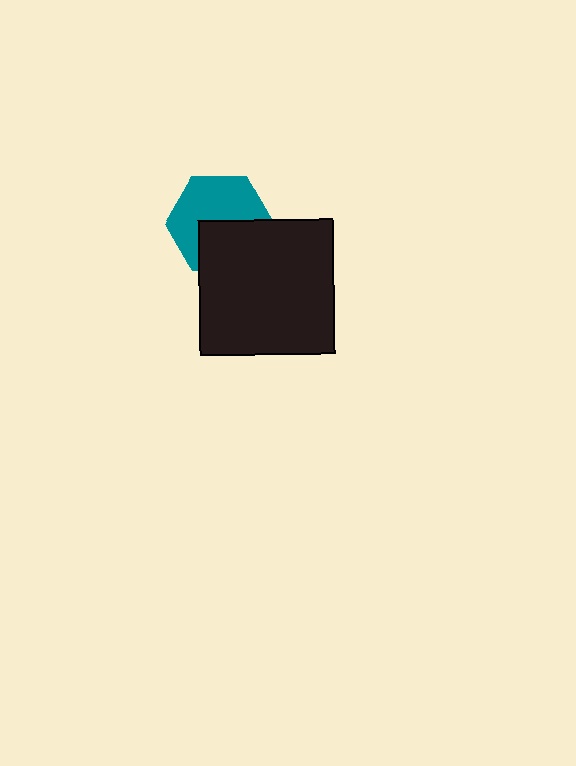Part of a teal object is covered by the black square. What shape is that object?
It is a hexagon.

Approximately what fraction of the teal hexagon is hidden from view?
Roughly 41% of the teal hexagon is hidden behind the black square.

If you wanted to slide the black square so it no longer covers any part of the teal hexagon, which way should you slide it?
Slide it down — that is the most direct way to separate the two shapes.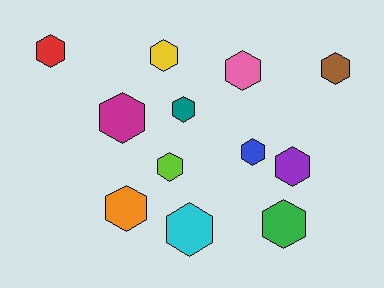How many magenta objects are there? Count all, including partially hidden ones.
There is 1 magenta object.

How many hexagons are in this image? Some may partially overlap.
There are 12 hexagons.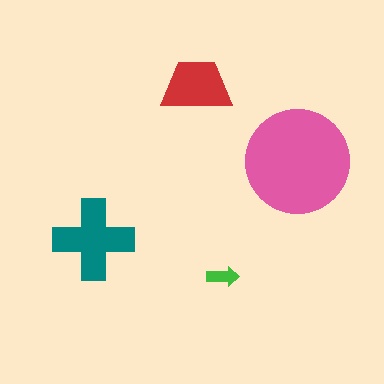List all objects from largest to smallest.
The pink circle, the teal cross, the red trapezoid, the green arrow.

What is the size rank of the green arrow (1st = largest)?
4th.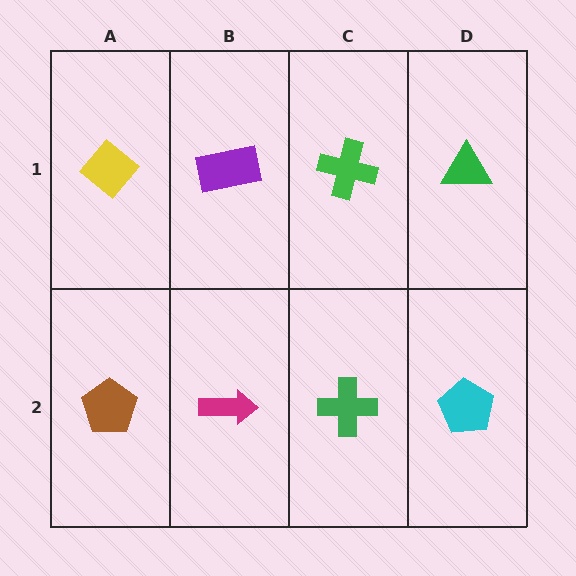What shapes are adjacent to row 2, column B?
A purple rectangle (row 1, column B), a brown pentagon (row 2, column A), a green cross (row 2, column C).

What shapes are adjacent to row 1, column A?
A brown pentagon (row 2, column A), a purple rectangle (row 1, column B).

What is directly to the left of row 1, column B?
A yellow diamond.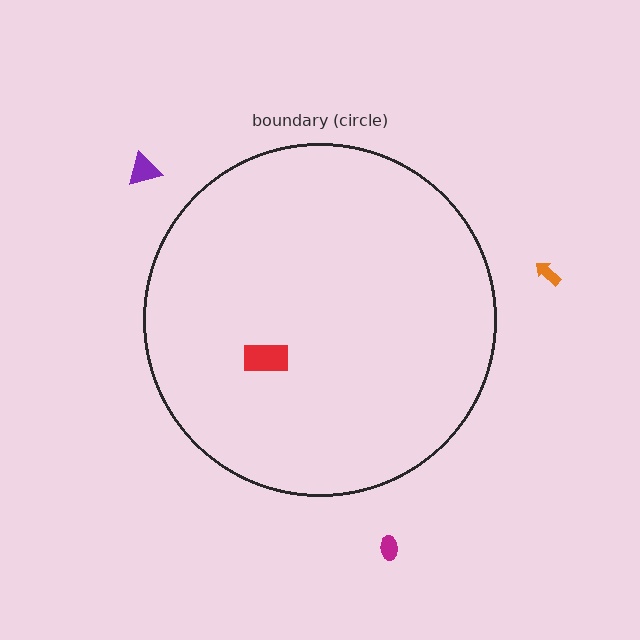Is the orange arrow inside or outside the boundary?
Outside.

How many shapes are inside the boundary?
1 inside, 3 outside.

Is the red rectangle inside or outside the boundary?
Inside.